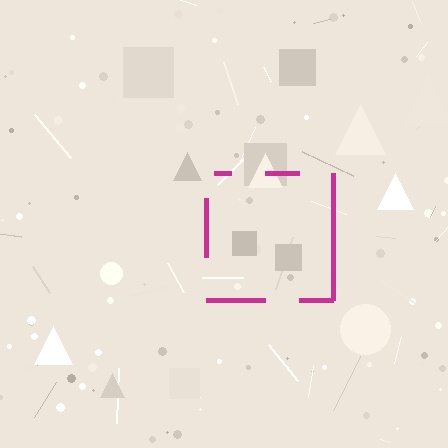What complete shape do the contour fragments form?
The contour fragments form a square.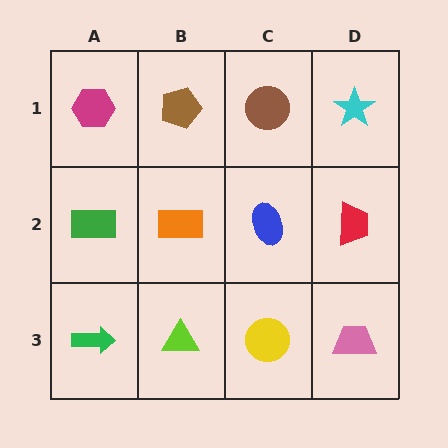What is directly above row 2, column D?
A cyan star.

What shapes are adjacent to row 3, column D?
A red trapezoid (row 2, column D), a yellow circle (row 3, column C).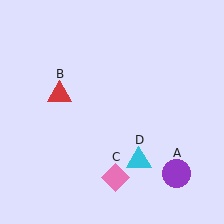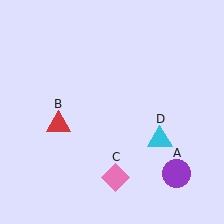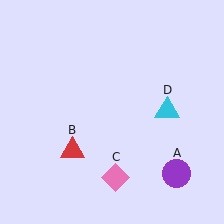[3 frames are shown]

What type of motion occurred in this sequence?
The red triangle (object B), cyan triangle (object D) rotated counterclockwise around the center of the scene.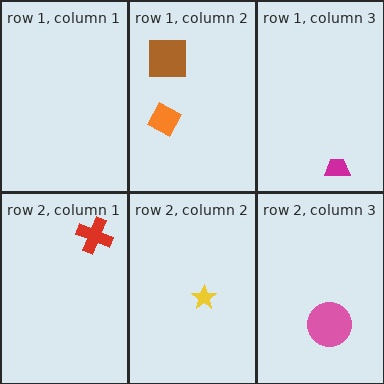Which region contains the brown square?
The row 1, column 2 region.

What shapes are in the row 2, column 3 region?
The pink circle.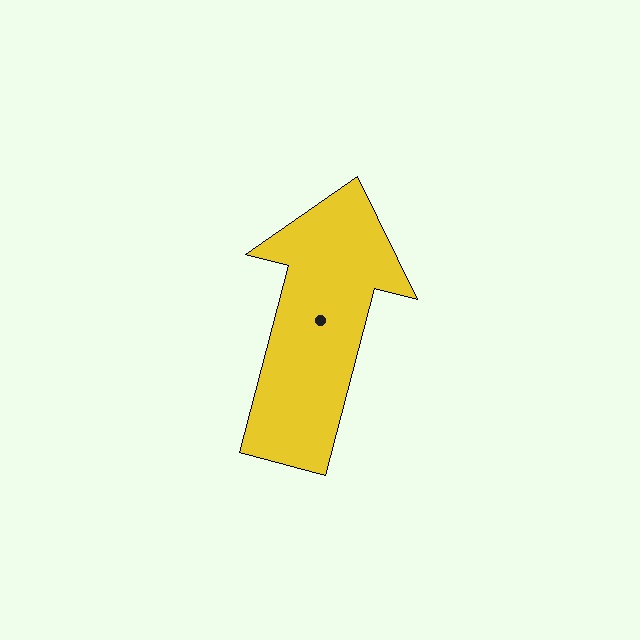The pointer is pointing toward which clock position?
Roughly 12 o'clock.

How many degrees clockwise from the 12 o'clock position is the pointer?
Approximately 15 degrees.